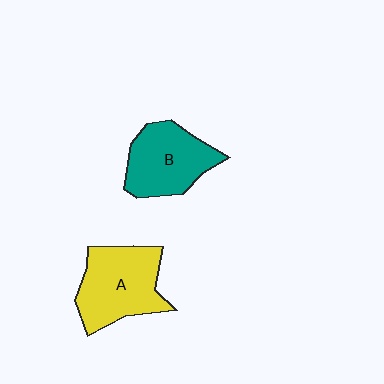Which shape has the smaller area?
Shape B (teal).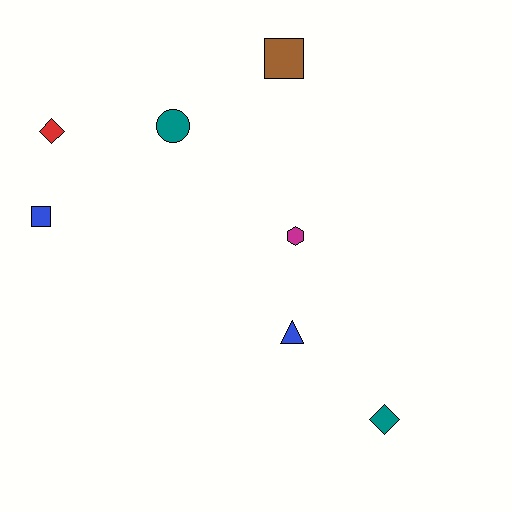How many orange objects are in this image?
There are no orange objects.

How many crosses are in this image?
There are no crosses.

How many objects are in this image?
There are 7 objects.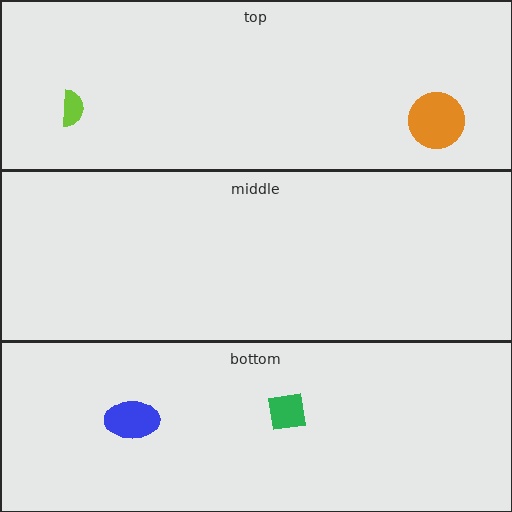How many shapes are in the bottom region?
2.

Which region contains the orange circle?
The top region.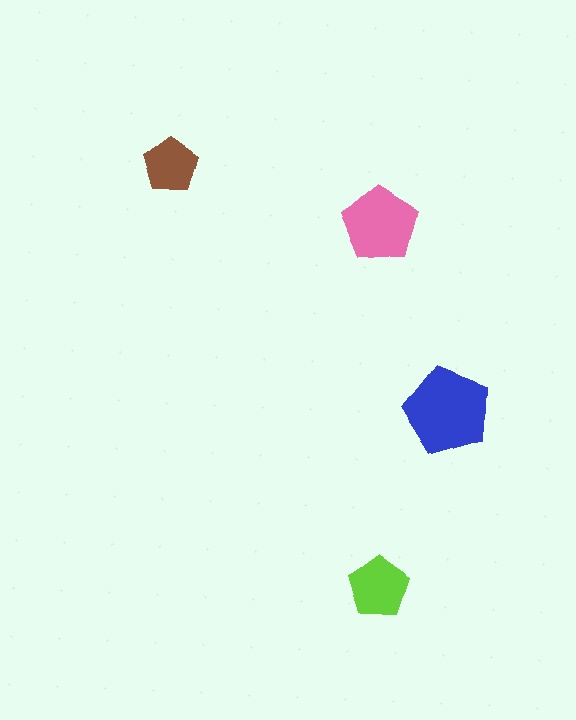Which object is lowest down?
The lime pentagon is bottommost.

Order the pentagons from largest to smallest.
the blue one, the pink one, the lime one, the brown one.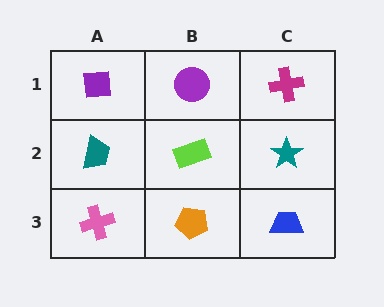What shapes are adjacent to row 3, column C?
A teal star (row 2, column C), an orange pentagon (row 3, column B).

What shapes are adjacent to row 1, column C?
A teal star (row 2, column C), a purple circle (row 1, column B).